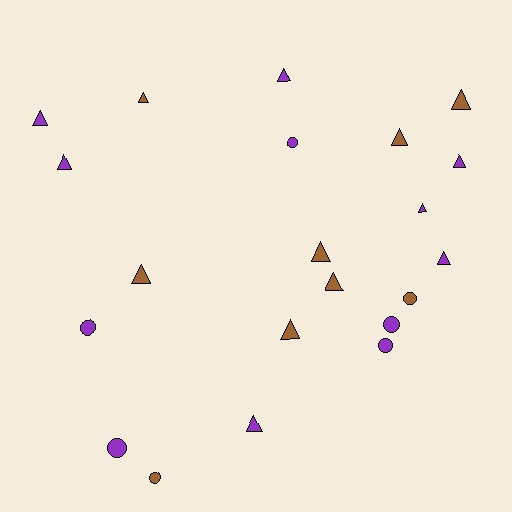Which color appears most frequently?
Purple, with 12 objects.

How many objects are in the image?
There are 21 objects.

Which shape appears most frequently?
Triangle, with 14 objects.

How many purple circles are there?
There are 5 purple circles.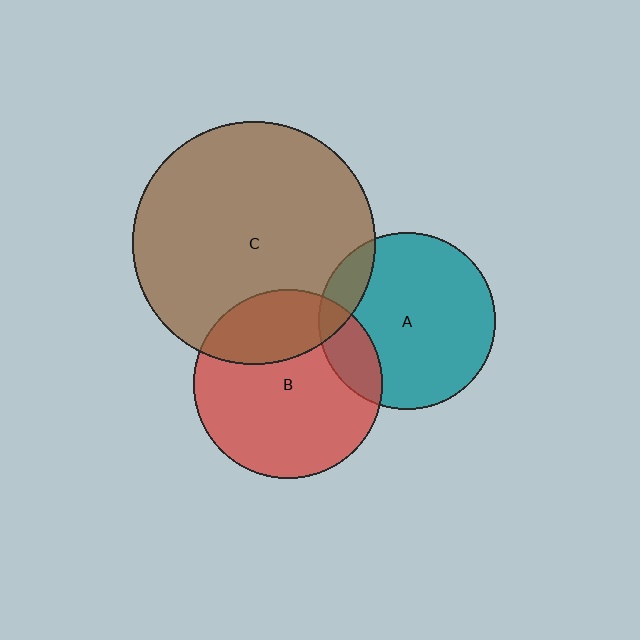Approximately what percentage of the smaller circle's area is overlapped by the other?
Approximately 30%.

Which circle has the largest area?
Circle C (brown).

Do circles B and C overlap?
Yes.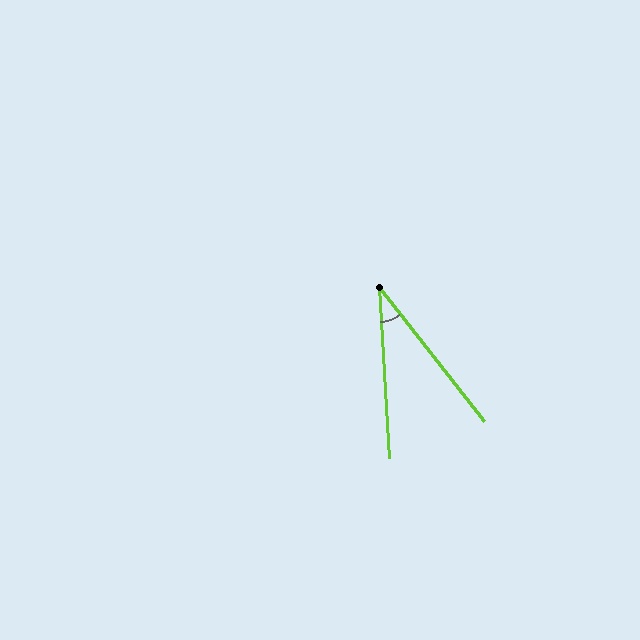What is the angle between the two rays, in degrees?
Approximately 35 degrees.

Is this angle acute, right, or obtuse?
It is acute.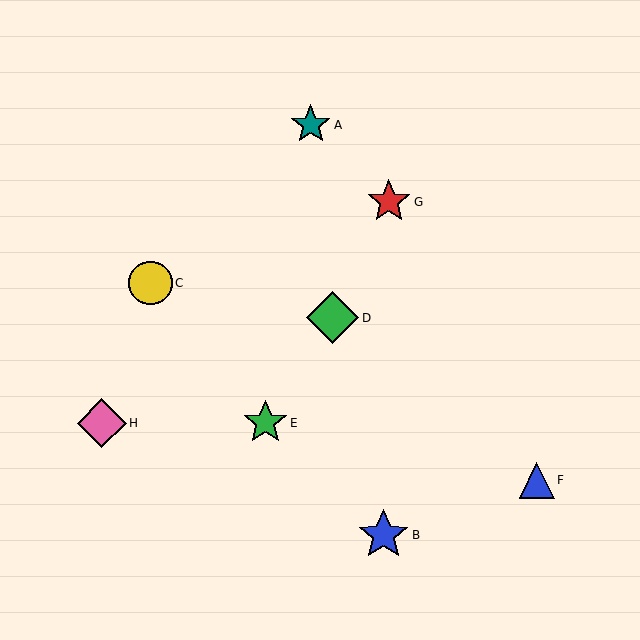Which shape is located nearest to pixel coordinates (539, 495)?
The blue triangle (labeled F) at (537, 481) is nearest to that location.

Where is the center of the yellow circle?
The center of the yellow circle is at (150, 283).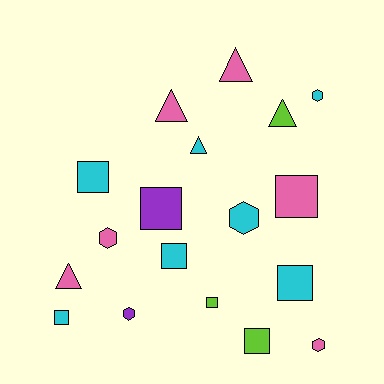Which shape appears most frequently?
Square, with 8 objects.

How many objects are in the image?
There are 18 objects.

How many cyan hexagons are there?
There are 2 cyan hexagons.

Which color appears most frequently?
Cyan, with 7 objects.